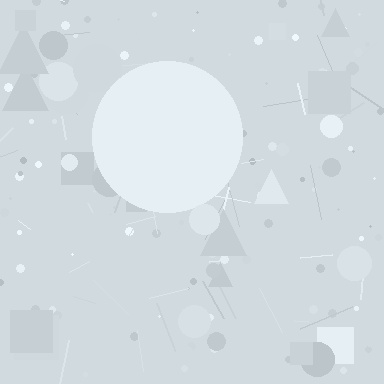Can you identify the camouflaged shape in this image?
The camouflaged shape is a circle.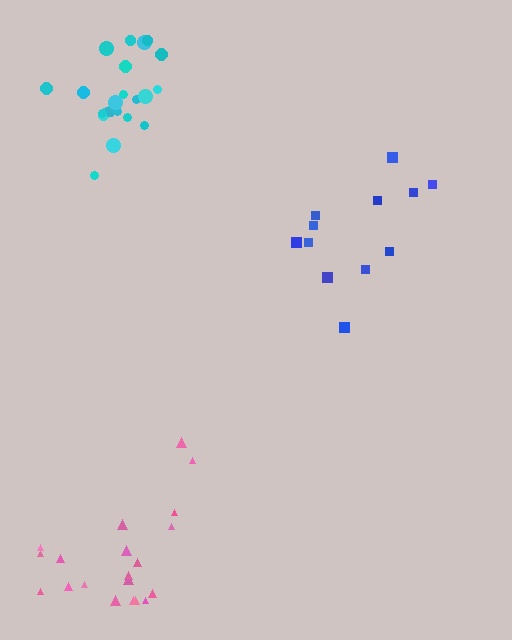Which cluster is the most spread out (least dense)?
Blue.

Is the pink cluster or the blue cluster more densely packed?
Pink.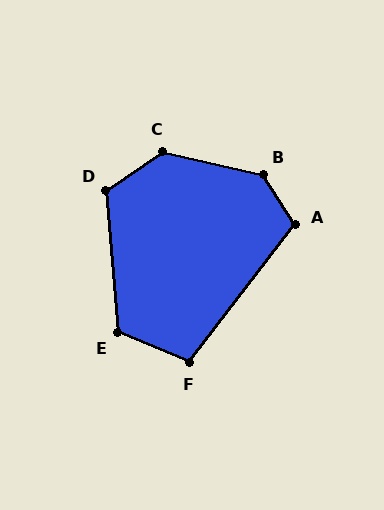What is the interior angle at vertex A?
Approximately 110 degrees (obtuse).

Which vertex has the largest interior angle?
B, at approximately 135 degrees.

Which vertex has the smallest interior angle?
F, at approximately 105 degrees.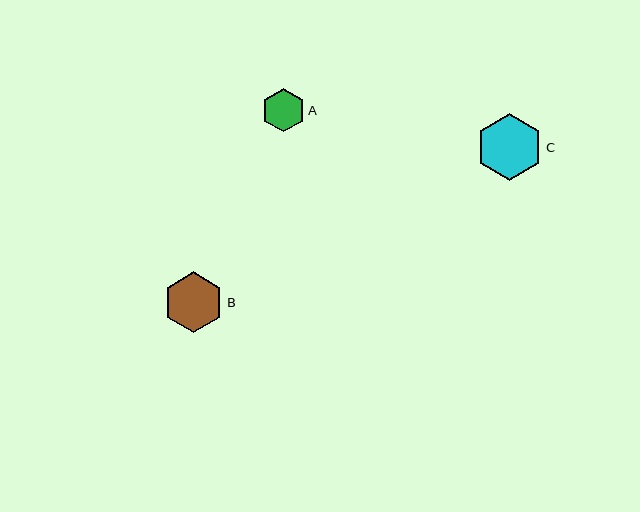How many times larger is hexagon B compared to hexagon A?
Hexagon B is approximately 1.4 times the size of hexagon A.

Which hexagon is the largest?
Hexagon C is the largest with a size of approximately 67 pixels.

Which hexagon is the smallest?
Hexagon A is the smallest with a size of approximately 43 pixels.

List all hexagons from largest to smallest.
From largest to smallest: C, B, A.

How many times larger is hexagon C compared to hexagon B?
Hexagon C is approximately 1.1 times the size of hexagon B.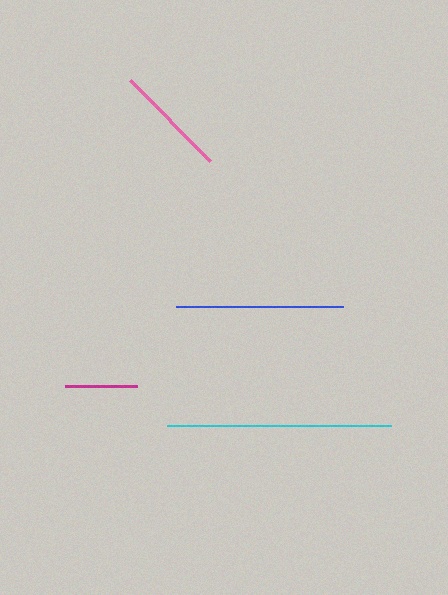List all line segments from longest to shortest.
From longest to shortest: cyan, blue, pink, magenta.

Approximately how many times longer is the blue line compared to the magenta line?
The blue line is approximately 2.3 times the length of the magenta line.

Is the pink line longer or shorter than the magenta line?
The pink line is longer than the magenta line.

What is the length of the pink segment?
The pink segment is approximately 114 pixels long.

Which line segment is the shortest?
The magenta line is the shortest at approximately 72 pixels.